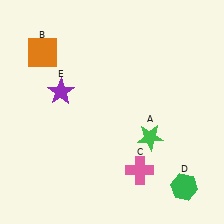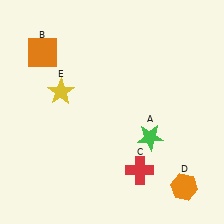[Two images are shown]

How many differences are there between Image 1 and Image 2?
There are 3 differences between the two images.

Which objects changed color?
C changed from pink to red. D changed from green to orange. E changed from purple to yellow.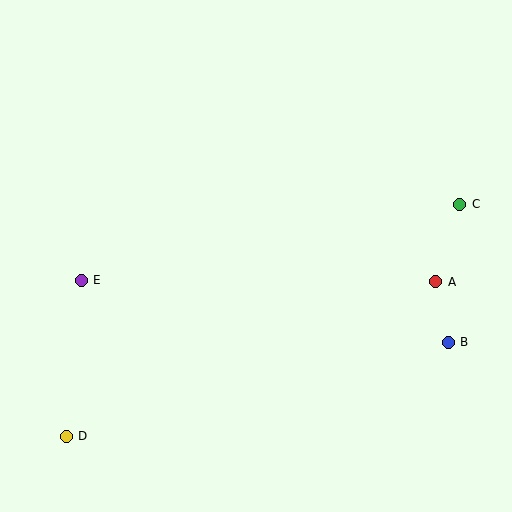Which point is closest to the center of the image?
Point E at (81, 280) is closest to the center.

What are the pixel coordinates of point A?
Point A is at (436, 282).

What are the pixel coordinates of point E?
Point E is at (81, 280).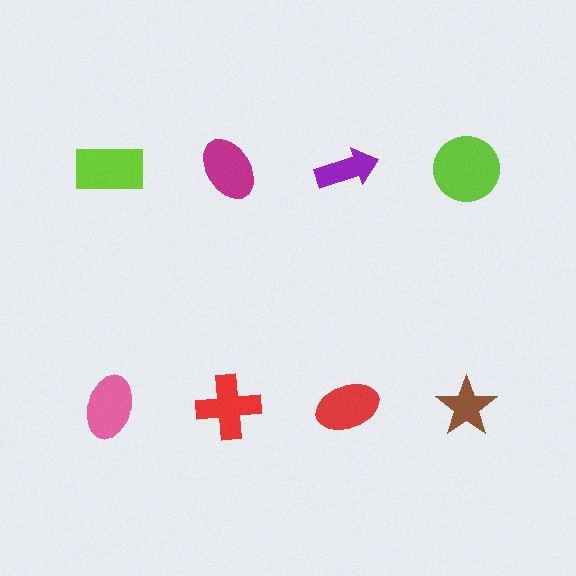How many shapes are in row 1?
4 shapes.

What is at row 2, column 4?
A brown star.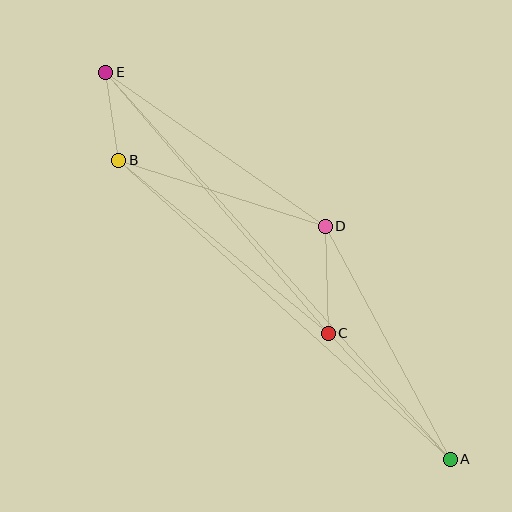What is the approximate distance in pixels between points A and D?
The distance between A and D is approximately 264 pixels.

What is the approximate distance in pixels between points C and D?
The distance between C and D is approximately 107 pixels.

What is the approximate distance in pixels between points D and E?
The distance between D and E is approximately 268 pixels.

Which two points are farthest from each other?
Points A and E are farthest from each other.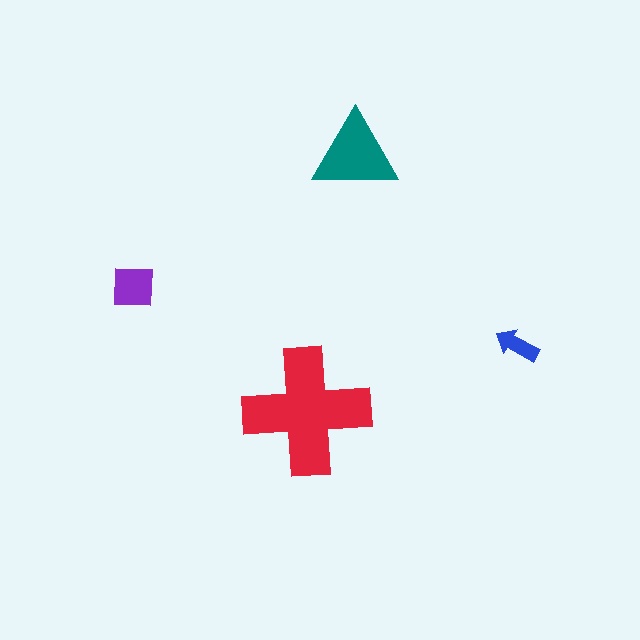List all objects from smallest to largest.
The blue arrow, the purple square, the teal triangle, the red cross.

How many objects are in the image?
There are 4 objects in the image.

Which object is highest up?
The teal triangle is topmost.